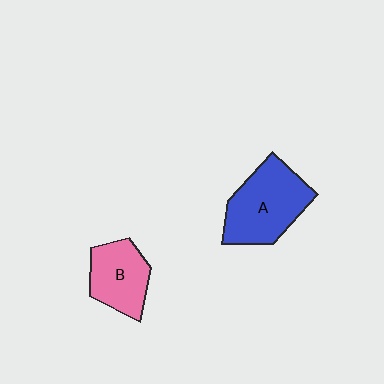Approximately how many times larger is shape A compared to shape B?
Approximately 1.4 times.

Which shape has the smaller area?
Shape B (pink).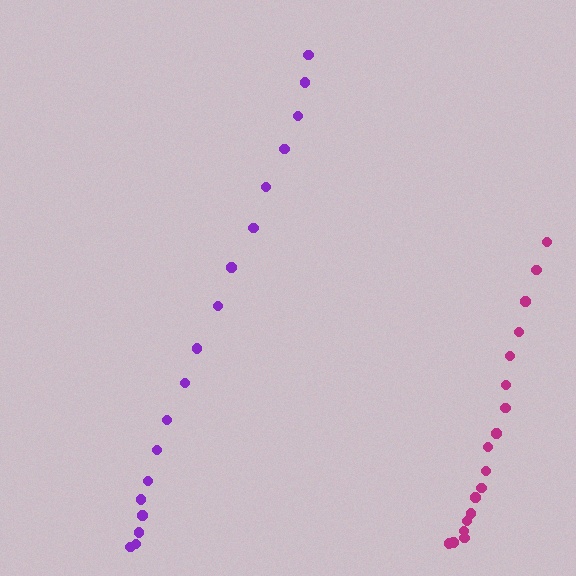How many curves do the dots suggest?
There are 2 distinct paths.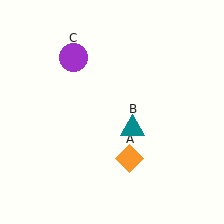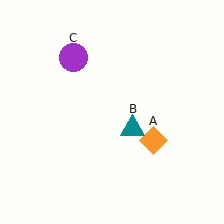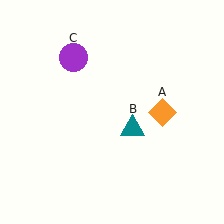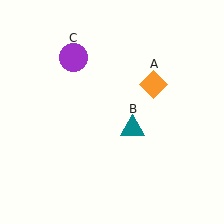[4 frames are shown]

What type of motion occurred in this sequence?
The orange diamond (object A) rotated counterclockwise around the center of the scene.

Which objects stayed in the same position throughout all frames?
Teal triangle (object B) and purple circle (object C) remained stationary.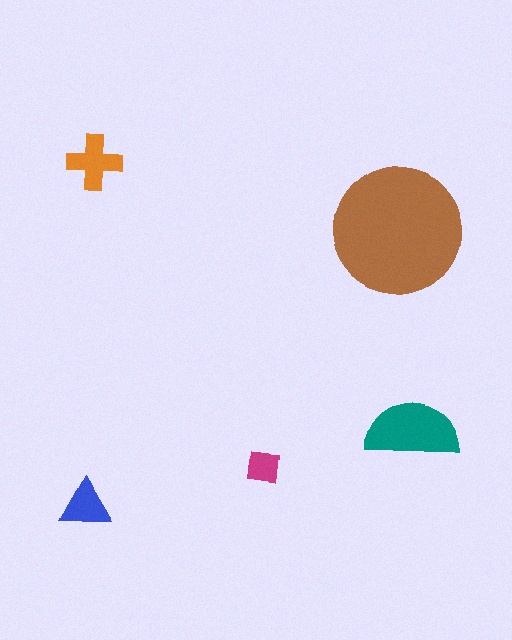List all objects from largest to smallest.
The brown circle, the teal semicircle, the orange cross, the blue triangle, the magenta square.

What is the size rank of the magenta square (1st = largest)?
5th.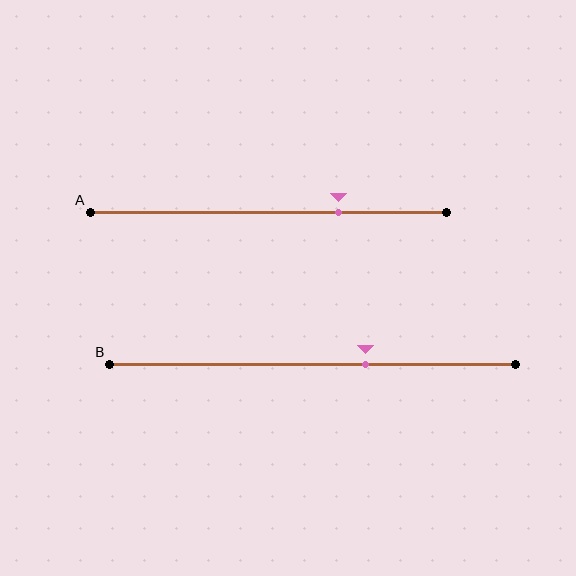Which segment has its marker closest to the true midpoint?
Segment B has its marker closest to the true midpoint.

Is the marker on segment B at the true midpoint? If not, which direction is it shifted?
No, the marker on segment B is shifted to the right by about 13% of the segment length.